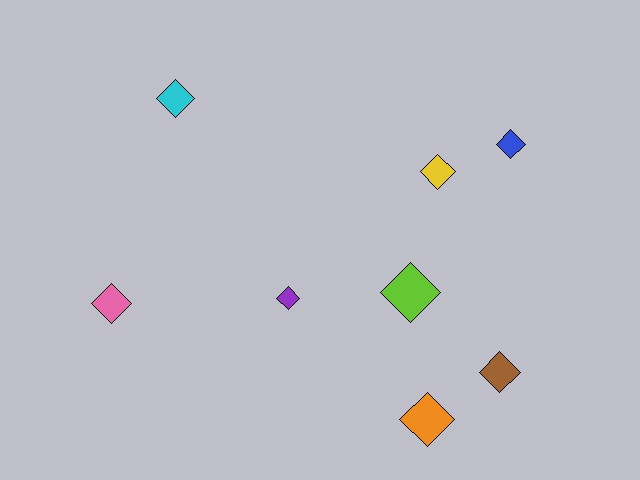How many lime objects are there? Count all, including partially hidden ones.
There is 1 lime object.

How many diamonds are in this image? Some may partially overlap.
There are 8 diamonds.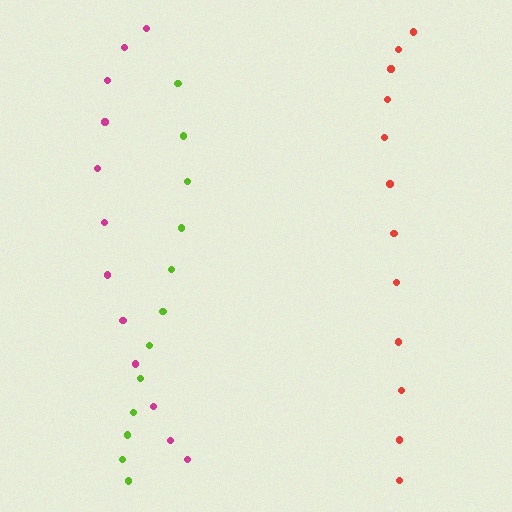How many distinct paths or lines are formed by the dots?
There are 3 distinct paths.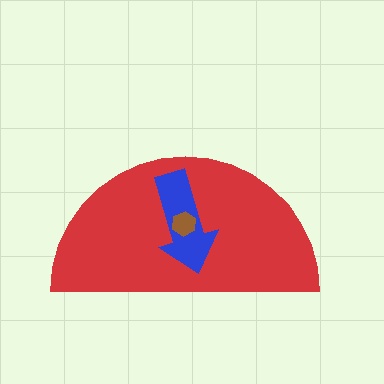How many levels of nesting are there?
3.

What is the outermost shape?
The red semicircle.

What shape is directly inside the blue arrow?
The brown hexagon.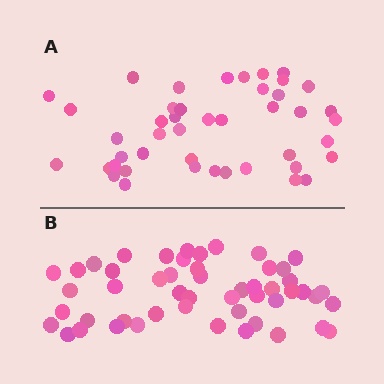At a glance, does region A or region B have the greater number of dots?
Region B (the bottom region) has more dots.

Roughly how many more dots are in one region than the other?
Region B has roughly 8 or so more dots than region A.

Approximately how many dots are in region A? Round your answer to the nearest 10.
About 40 dots. (The exact count is 44, which rounds to 40.)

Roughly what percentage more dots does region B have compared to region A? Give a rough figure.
About 15% more.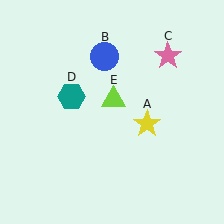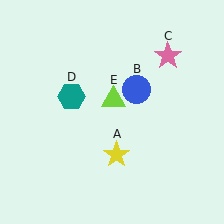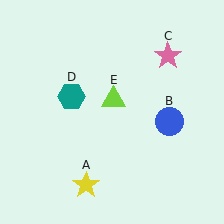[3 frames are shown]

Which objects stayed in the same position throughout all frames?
Pink star (object C) and teal hexagon (object D) and lime triangle (object E) remained stationary.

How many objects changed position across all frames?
2 objects changed position: yellow star (object A), blue circle (object B).